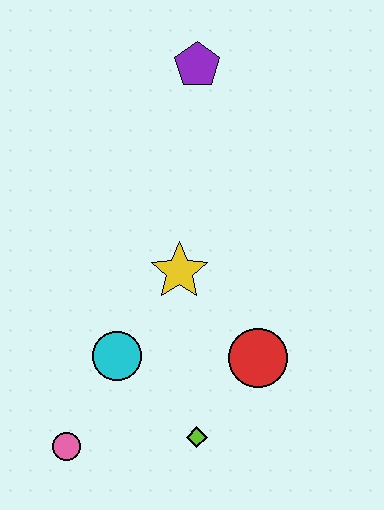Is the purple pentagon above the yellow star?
Yes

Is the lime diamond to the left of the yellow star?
No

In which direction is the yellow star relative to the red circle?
The yellow star is above the red circle.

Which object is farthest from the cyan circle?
The purple pentagon is farthest from the cyan circle.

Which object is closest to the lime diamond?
The red circle is closest to the lime diamond.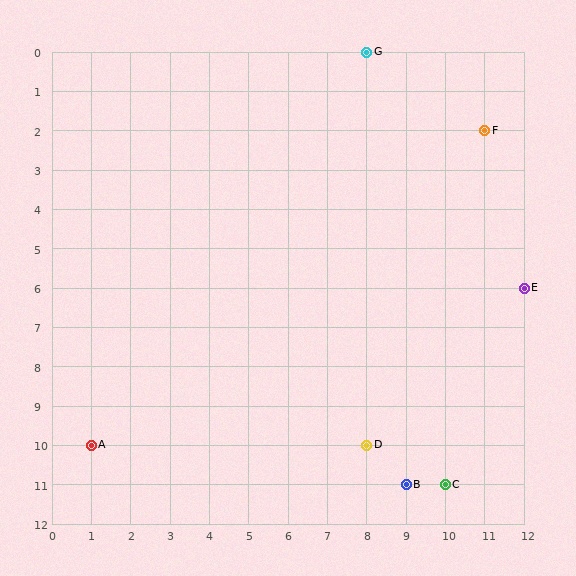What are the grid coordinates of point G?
Point G is at grid coordinates (8, 0).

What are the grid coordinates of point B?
Point B is at grid coordinates (9, 11).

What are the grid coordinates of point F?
Point F is at grid coordinates (11, 2).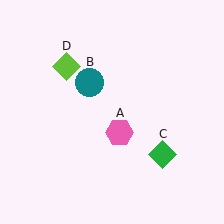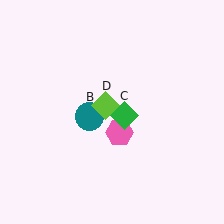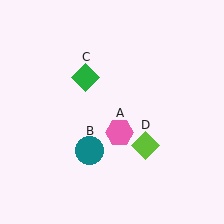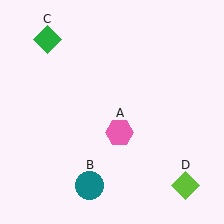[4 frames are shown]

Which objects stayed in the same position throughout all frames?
Pink hexagon (object A) remained stationary.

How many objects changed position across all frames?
3 objects changed position: teal circle (object B), green diamond (object C), lime diamond (object D).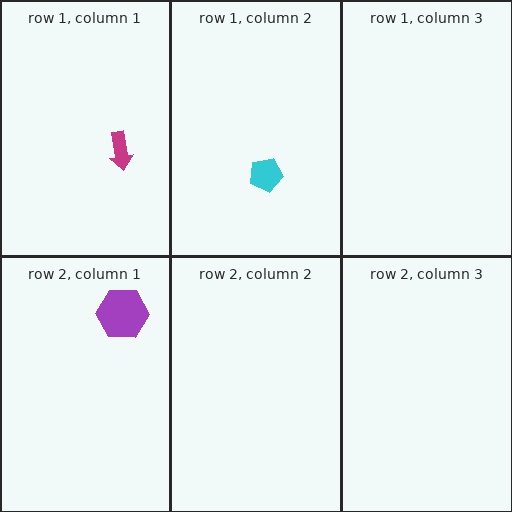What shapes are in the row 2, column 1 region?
The purple hexagon.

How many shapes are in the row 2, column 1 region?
1.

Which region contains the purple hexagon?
The row 2, column 1 region.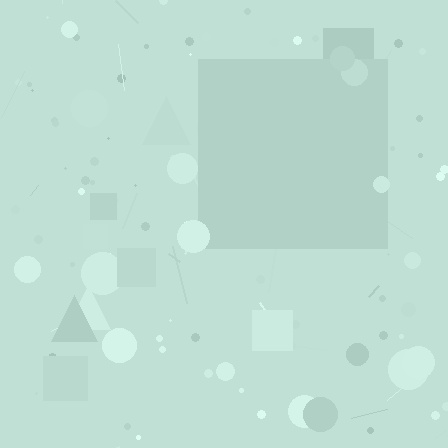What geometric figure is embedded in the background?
A square is embedded in the background.